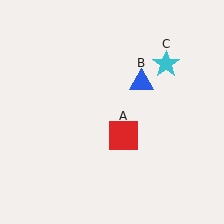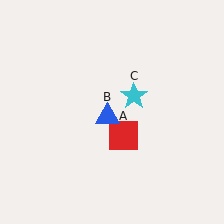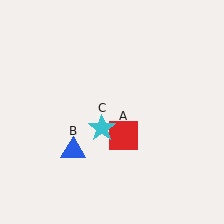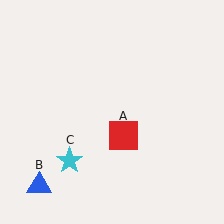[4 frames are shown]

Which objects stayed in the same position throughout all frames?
Red square (object A) remained stationary.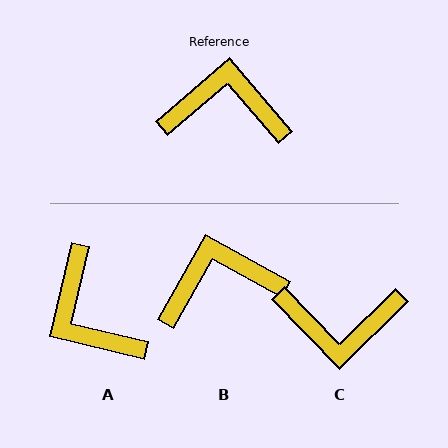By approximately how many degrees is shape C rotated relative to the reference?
Approximately 176 degrees clockwise.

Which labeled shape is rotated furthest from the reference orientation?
C, about 176 degrees away.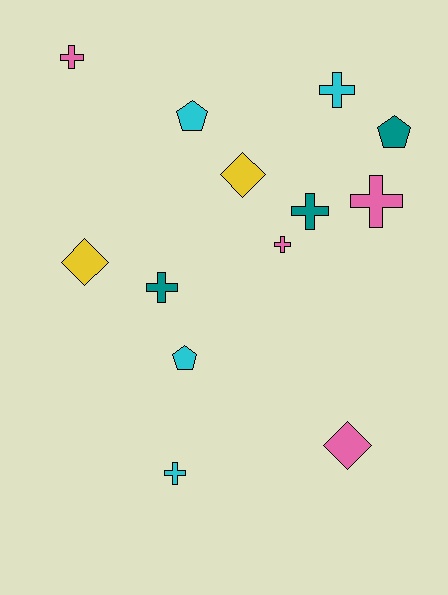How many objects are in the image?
There are 13 objects.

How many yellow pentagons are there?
There are no yellow pentagons.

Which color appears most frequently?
Pink, with 4 objects.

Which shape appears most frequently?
Cross, with 7 objects.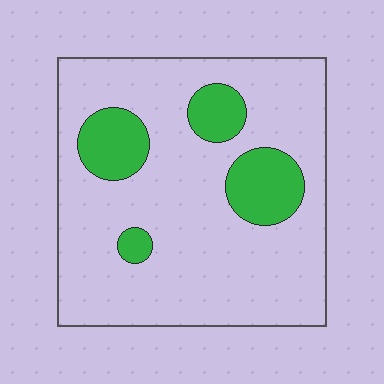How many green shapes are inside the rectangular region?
4.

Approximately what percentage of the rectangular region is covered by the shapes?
Approximately 20%.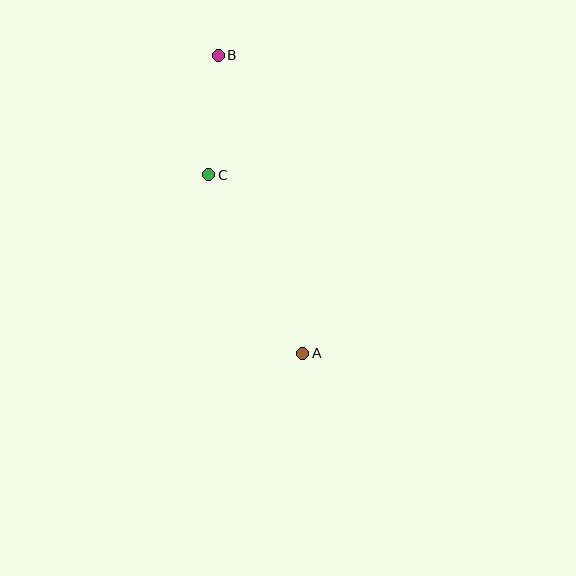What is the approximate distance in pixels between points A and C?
The distance between A and C is approximately 202 pixels.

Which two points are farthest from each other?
Points A and B are farthest from each other.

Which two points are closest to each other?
Points B and C are closest to each other.